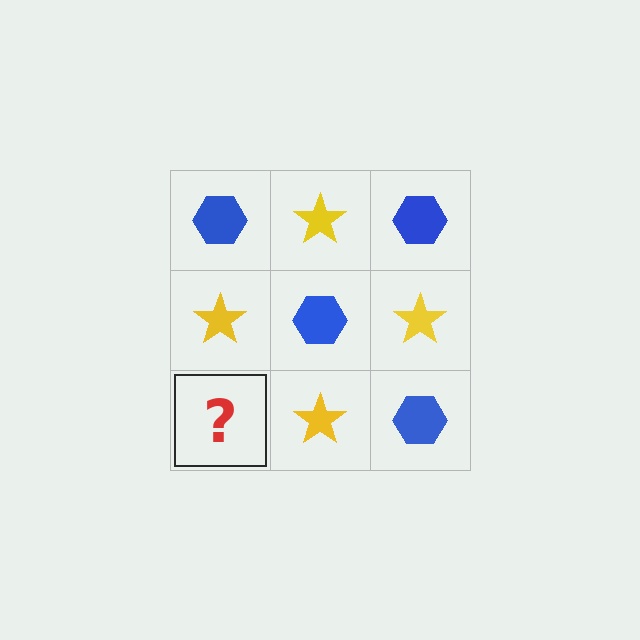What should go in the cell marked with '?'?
The missing cell should contain a blue hexagon.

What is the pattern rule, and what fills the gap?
The rule is that it alternates blue hexagon and yellow star in a checkerboard pattern. The gap should be filled with a blue hexagon.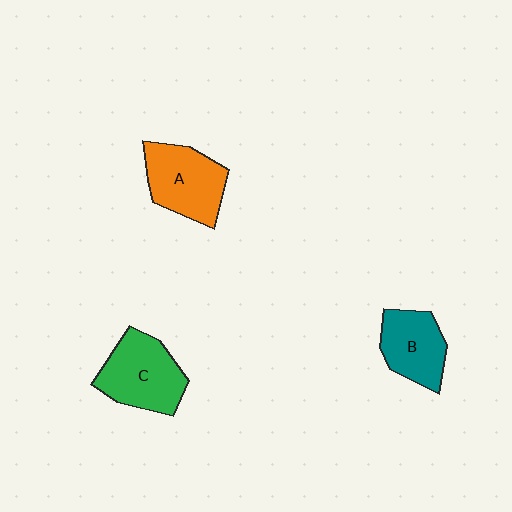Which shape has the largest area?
Shape C (green).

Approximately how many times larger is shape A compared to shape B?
Approximately 1.2 times.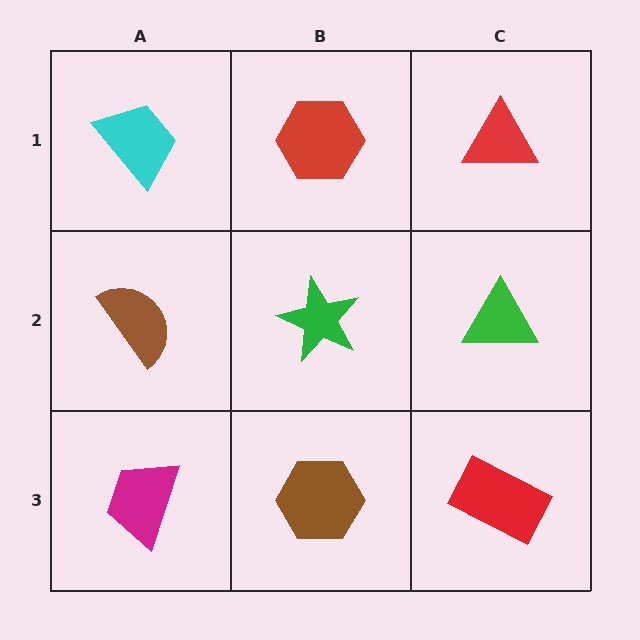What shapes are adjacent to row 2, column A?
A cyan trapezoid (row 1, column A), a magenta trapezoid (row 3, column A), a green star (row 2, column B).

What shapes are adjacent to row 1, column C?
A green triangle (row 2, column C), a red hexagon (row 1, column B).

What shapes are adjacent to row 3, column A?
A brown semicircle (row 2, column A), a brown hexagon (row 3, column B).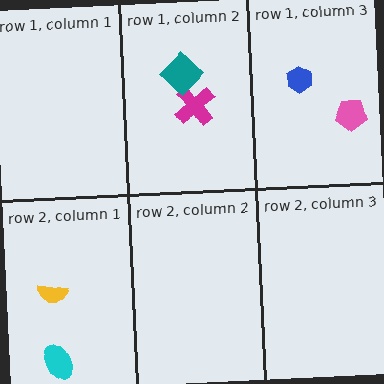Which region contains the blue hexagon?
The row 1, column 3 region.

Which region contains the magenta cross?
The row 1, column 2 region.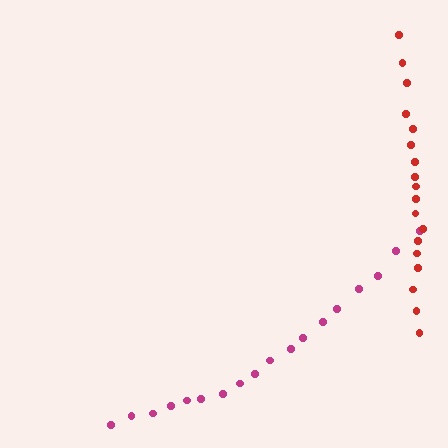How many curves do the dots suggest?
There are 2 distinct paths.